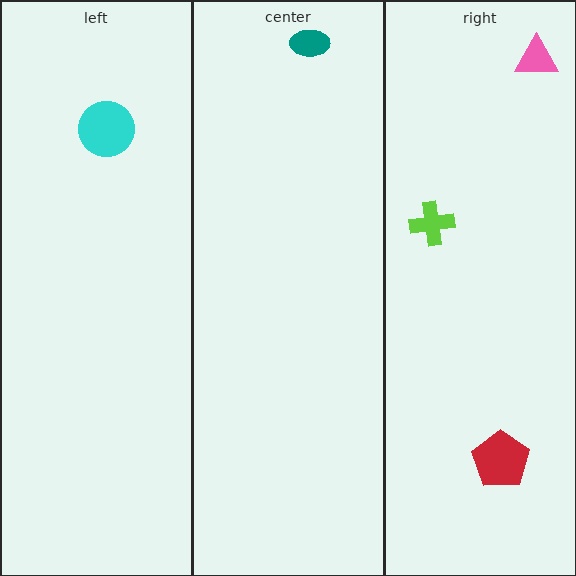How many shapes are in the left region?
1.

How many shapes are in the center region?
1.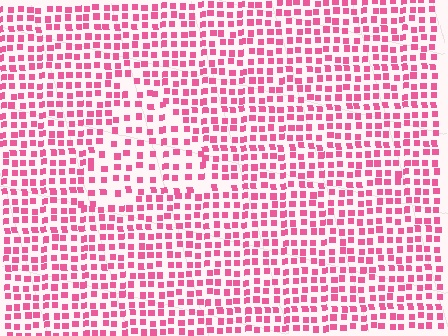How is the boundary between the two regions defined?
The boundary is defined by a change in element density (approximately 1.6x ratio). All elements are the same color, size, and shape.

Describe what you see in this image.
The image contains small pink elements arranged at two different densities. A triangle-shaped region is visible where the elements are less densely packed than the surrounding area.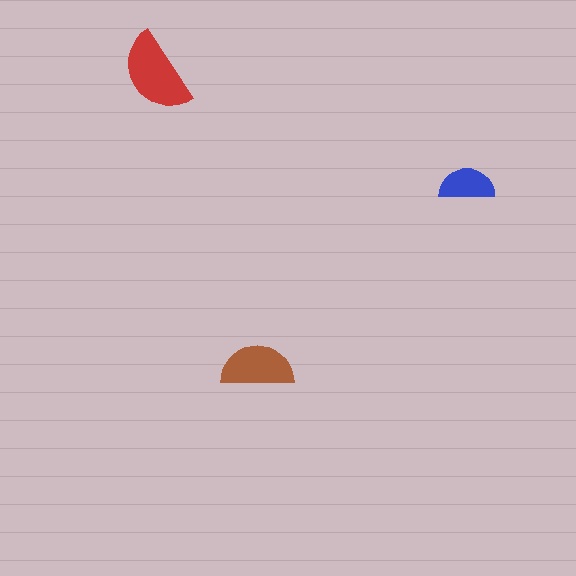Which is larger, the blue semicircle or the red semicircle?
The red one.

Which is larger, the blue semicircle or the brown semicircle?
The brown one.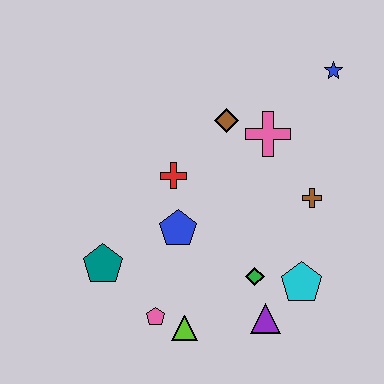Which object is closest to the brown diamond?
The pink cross is closest to the brown diamond.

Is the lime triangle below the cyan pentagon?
Yes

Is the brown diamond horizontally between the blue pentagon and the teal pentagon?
No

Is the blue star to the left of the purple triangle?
No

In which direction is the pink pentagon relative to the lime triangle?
The pink pentagon is to the left of the lime triangle.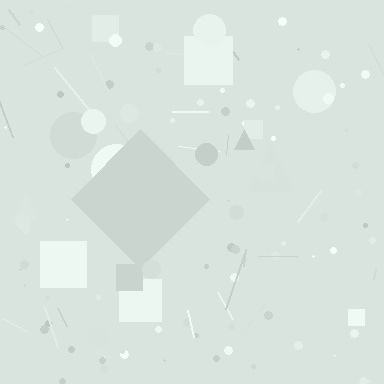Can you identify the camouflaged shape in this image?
The camouflaged shape is a diamond.